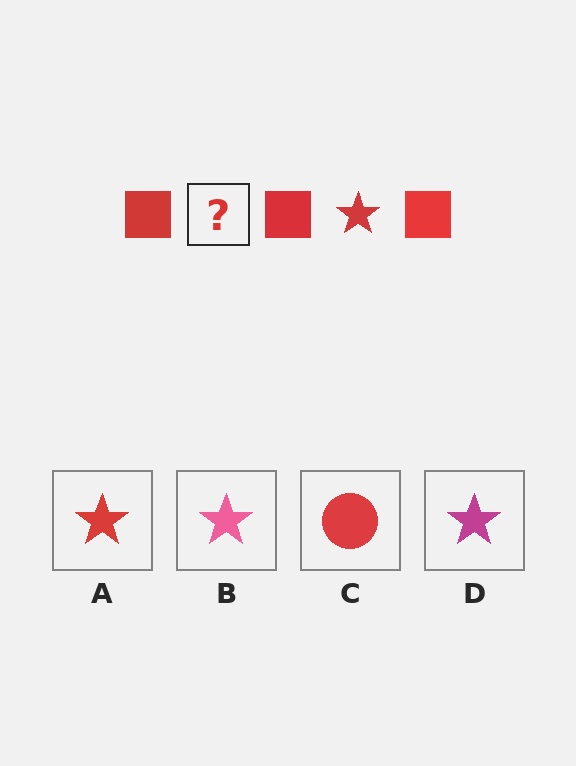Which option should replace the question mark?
Option A.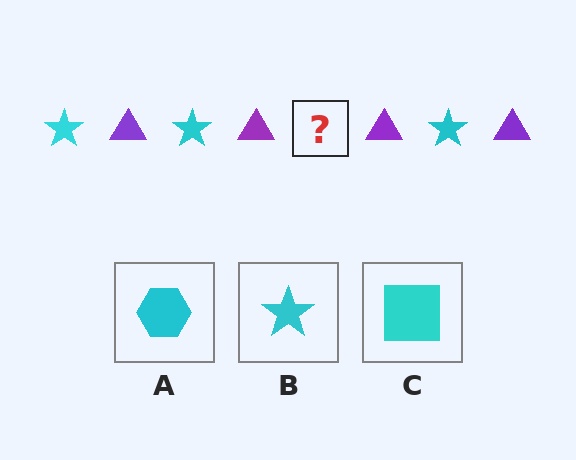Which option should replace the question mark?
Option B.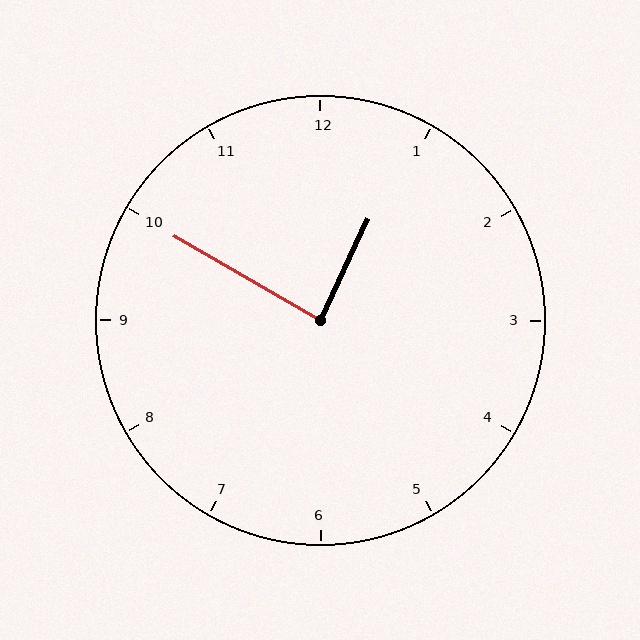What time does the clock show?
12:50.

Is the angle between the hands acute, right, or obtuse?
It is right.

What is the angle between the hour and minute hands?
Approximately 85 degrees.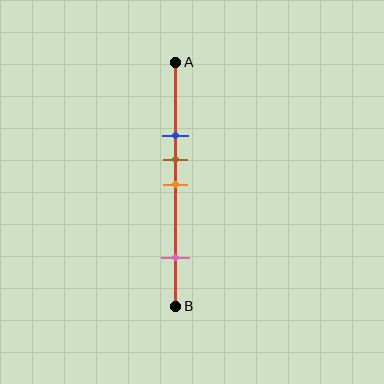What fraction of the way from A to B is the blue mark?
The blue mark is approximately 30% (0.3) of the way from A to B.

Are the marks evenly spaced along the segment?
No, the marks are not evenly spaced.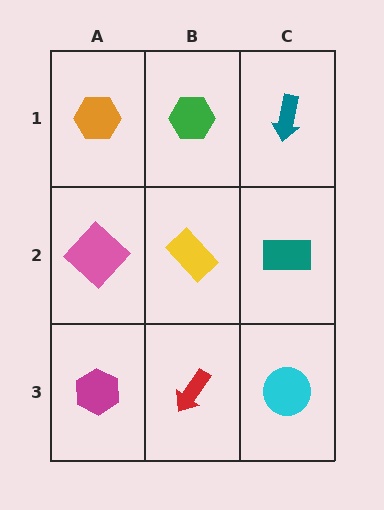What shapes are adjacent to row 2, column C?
A teal arrow (row 1, column C), a cyan circle (row 3, column C), a yellow rectangle (row 2, column B).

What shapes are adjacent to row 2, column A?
An orange hexagon (row 1, column A), a magenta hexagon (row 3, column A), a yellow rectangle (row 2, column B).